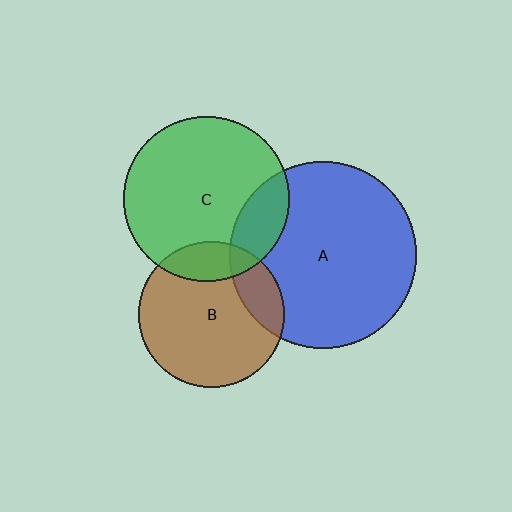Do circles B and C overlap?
Yes.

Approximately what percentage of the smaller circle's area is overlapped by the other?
Approximately 15%.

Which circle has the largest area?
Circle A (blue).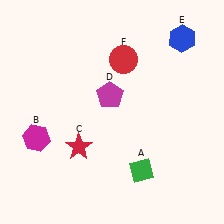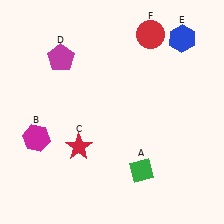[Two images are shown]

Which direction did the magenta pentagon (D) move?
The magenta pentagon (D) moved left.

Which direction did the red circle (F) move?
The red circle (F) moved right.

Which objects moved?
The objects that moved are: the magenta pentagon (D), the red circle (F).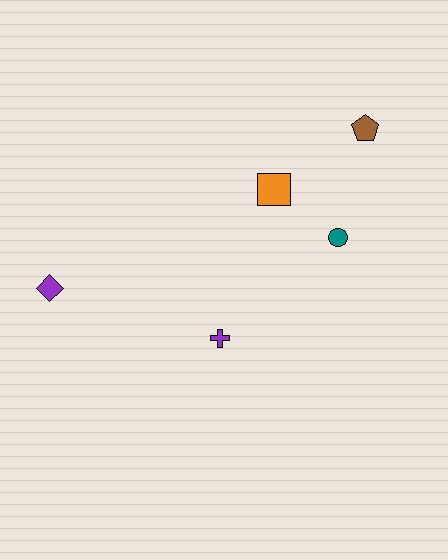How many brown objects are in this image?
There is 1 brown object.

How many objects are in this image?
There are 5 objects.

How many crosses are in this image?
There is 1 cross.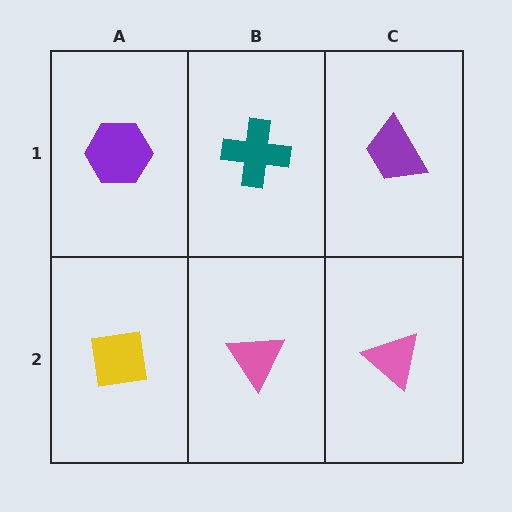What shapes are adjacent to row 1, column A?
A yellow square (row 2, column A), a teal cross (row 1, column B).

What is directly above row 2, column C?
A purple trapezoid.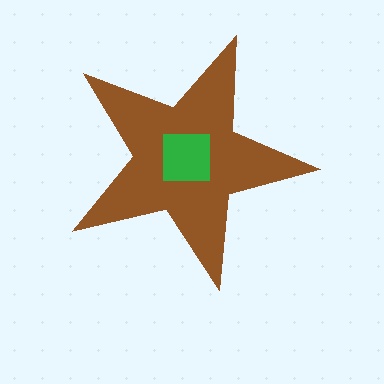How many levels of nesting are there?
2.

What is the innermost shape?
The green square.